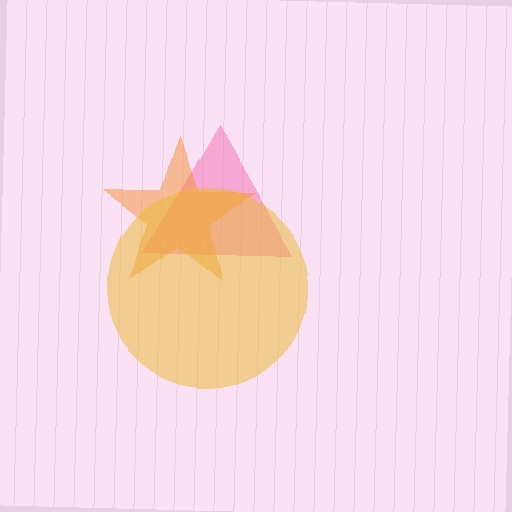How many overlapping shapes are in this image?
There are 3 overlapping shapes in the image.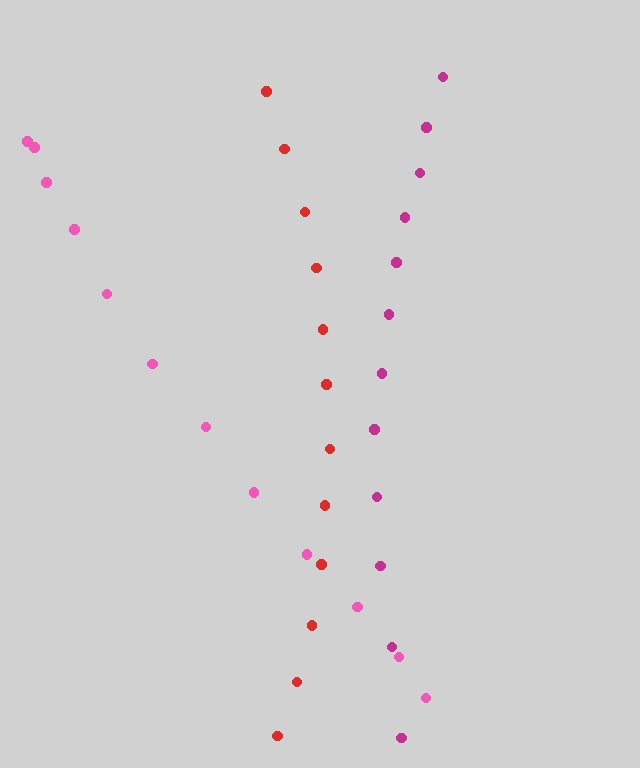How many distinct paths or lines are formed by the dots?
There are 3 distinct paths.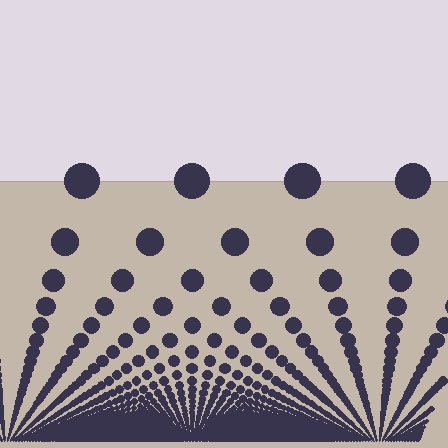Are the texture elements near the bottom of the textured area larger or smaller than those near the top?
Smaller. The gradient is inverted — elements near the bottom are smaller and denser.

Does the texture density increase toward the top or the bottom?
Density increases toward the bottom.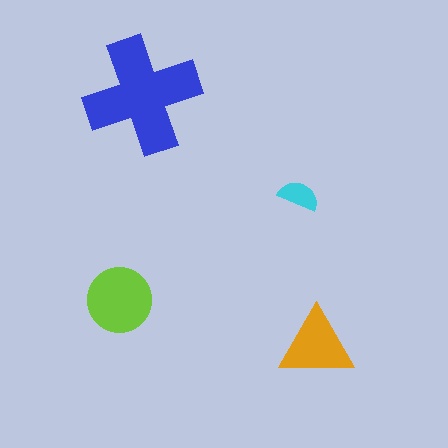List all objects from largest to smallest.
The blue cross, the lime circle, the orange triangle, the cyan semicircle.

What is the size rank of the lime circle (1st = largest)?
2nd.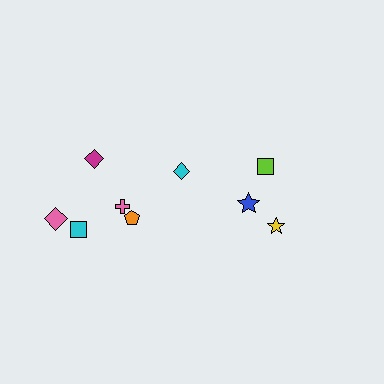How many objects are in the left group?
There are 6 objects.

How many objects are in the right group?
There are 3 objects.